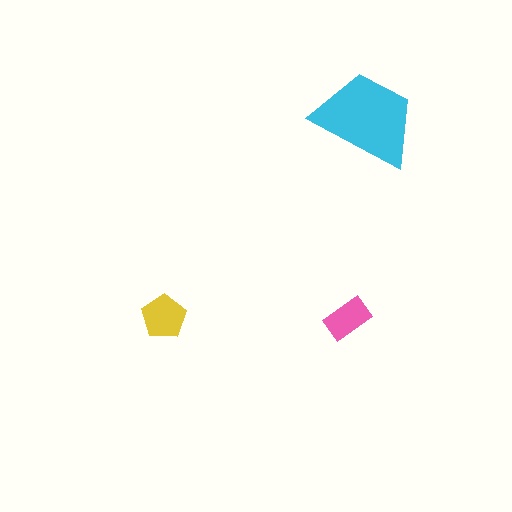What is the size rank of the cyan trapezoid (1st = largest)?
1st.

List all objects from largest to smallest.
The cyan trapezoid, the yellow pentagon, the pink rectangle.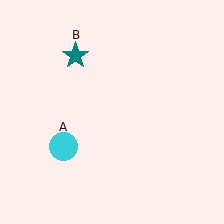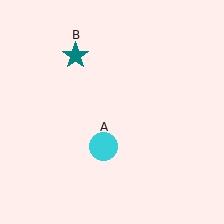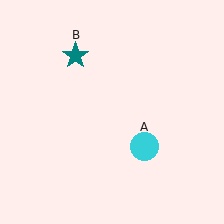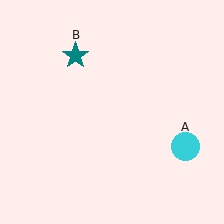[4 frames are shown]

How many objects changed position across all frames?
1 object changed position: cyan circle (object A).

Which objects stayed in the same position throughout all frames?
Teal star (object B) remained stationary.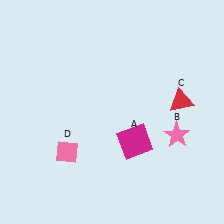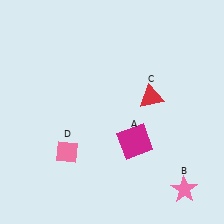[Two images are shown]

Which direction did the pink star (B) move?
The pink star (B) moved down.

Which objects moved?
The objects that moved are: the pink star (B), the red triangle (C).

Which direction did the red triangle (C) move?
The red triangle (C) moved left.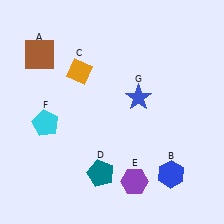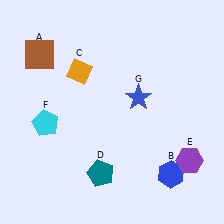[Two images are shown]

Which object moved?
The purple hexagon (E) moved right.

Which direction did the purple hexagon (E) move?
The purple hexagon (E) moved right.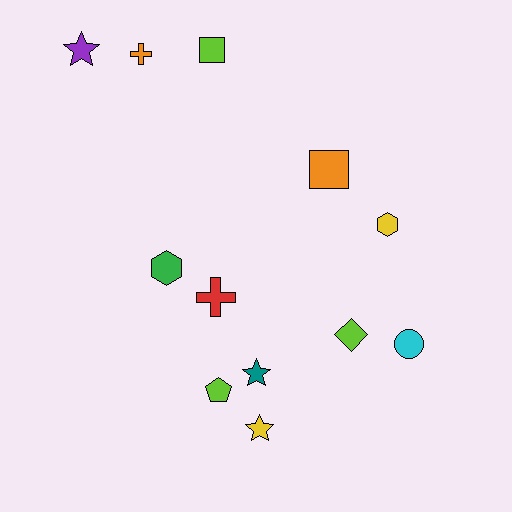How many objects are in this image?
There are 12 objects.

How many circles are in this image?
There is 1 circle.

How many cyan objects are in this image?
There is 1 cyan object.